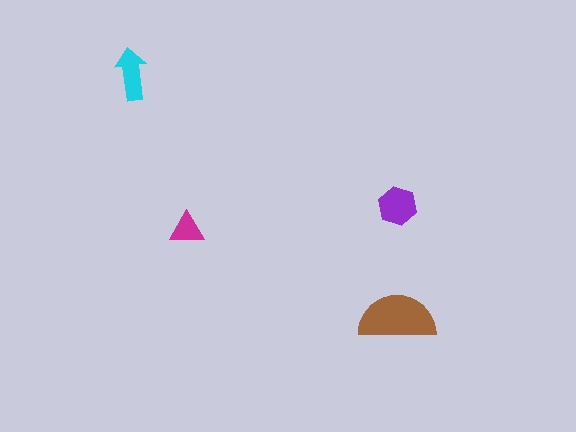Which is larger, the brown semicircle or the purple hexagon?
The brown semicircle.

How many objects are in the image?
There are 4 objects in the image.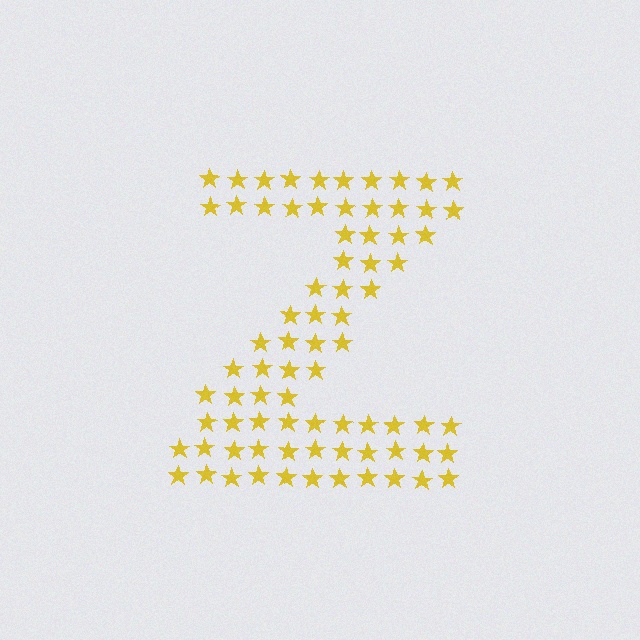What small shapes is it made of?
It is made of small stars.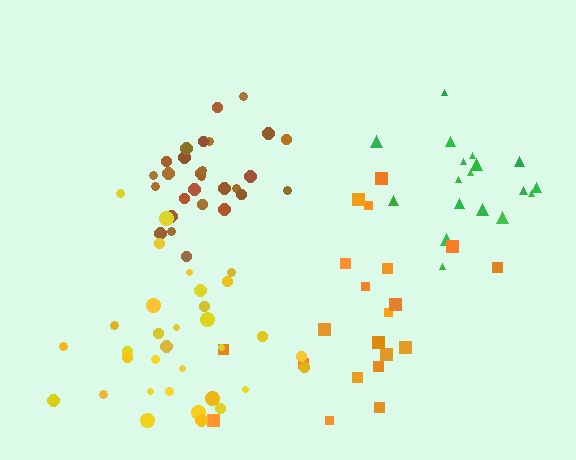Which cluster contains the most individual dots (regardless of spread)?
Yellow (33).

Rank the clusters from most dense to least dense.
brown, green, yellow, orange.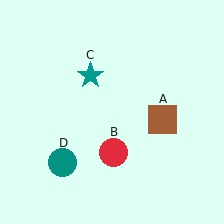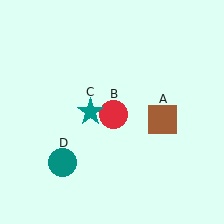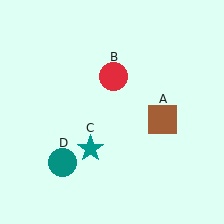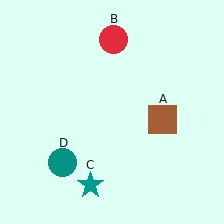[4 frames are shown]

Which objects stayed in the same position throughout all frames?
Brown square (object A) and teal circle (object D) remained stationary.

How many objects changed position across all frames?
2 objects changed position: red circle (object B), teal star (object C).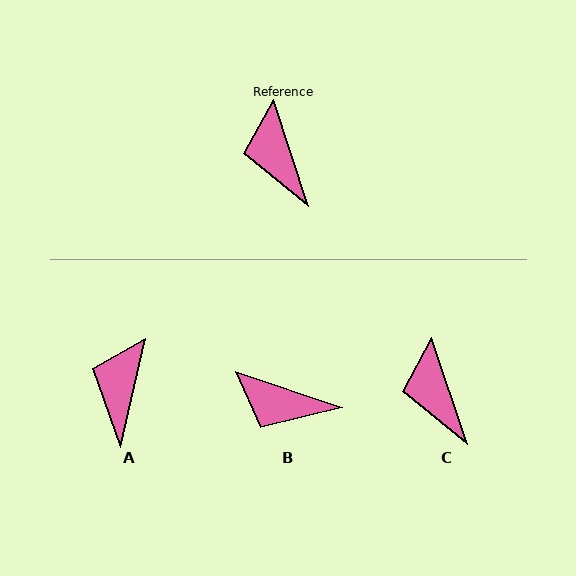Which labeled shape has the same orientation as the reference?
C.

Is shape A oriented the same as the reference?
No, it is off by about 31 degrees.